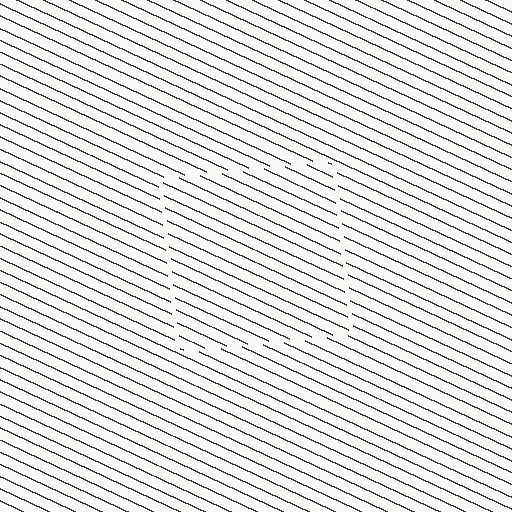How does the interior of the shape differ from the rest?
The interior of the shape contains the same grating, shifted by half a period — the contour is defined by the phase discontinuity where line-ends from the inner and outer gratings abut.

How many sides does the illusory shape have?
4 sides — the line-ends trace a square.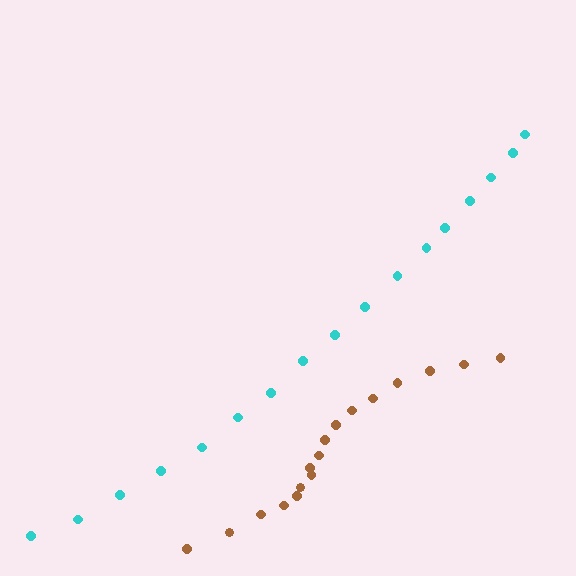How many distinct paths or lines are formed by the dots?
There are 2 distinct paths.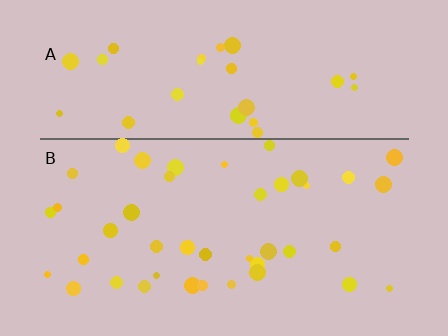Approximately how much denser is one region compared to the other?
Approximately 1.3× — region B over region A.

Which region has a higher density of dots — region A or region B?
B (the bottom).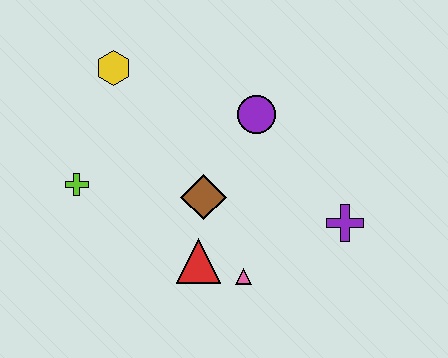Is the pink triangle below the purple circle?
Yes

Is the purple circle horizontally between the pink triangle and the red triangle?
No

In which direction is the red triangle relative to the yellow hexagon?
The red triangle is below the yellow hexagon.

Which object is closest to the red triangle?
The pink triangle is closest to the red triangle.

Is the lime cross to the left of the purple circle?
Yes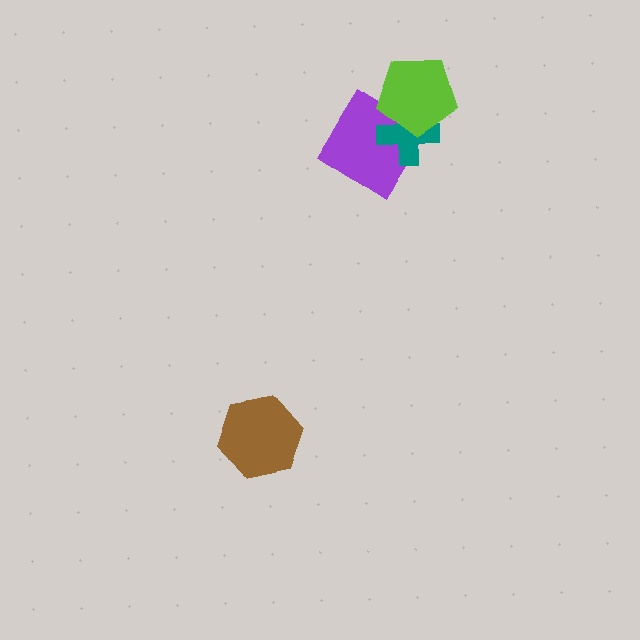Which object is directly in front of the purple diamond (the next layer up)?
The teal cross is directly in front of the purple diamond.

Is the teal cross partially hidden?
Yes, it is partially covered by another shape.